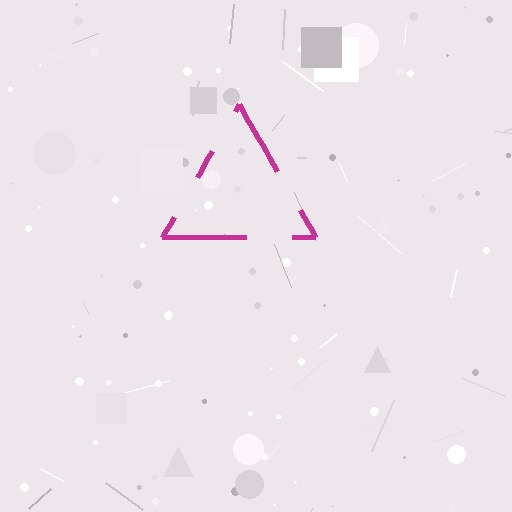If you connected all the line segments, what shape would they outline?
They would outline a triangle.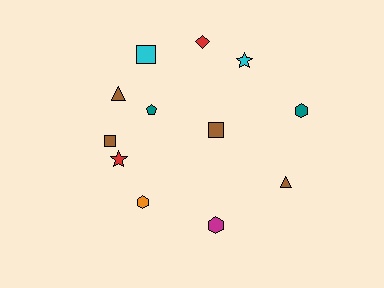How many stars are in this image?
There are 2 stars.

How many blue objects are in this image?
There are no blue objects.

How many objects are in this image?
There are 12 objects.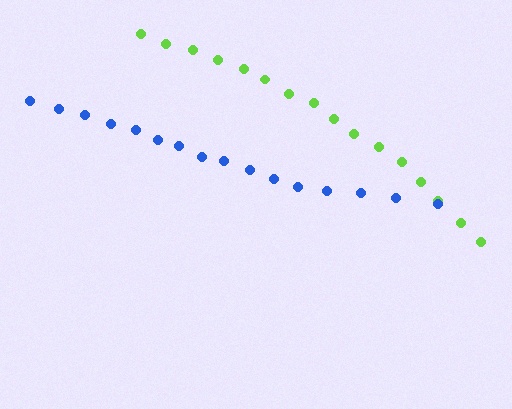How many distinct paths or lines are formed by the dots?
There are 2 distinct paths.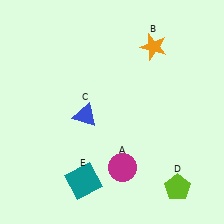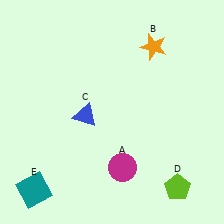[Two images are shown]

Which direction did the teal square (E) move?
The teal square (E) moved left.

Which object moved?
The teal square (E) moved left.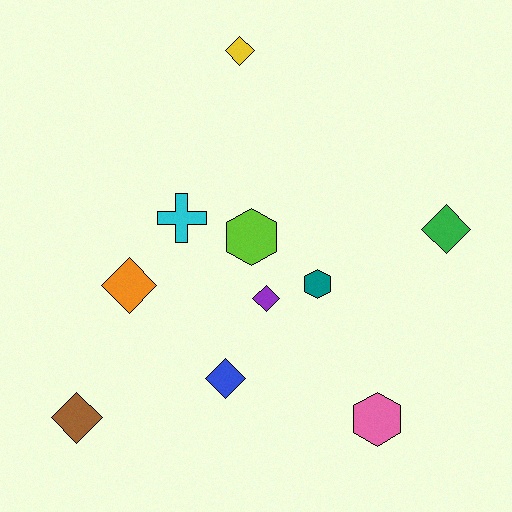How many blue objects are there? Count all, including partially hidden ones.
There is 1 blue object.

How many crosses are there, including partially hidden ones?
There is 1 cross.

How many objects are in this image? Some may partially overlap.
There are 10 objects.